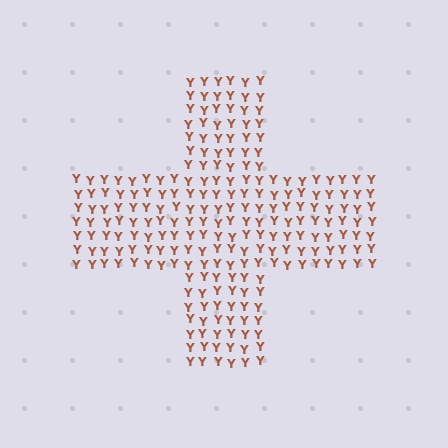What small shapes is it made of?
It is made of small letter Y's.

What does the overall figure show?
The overall figure shows a cross.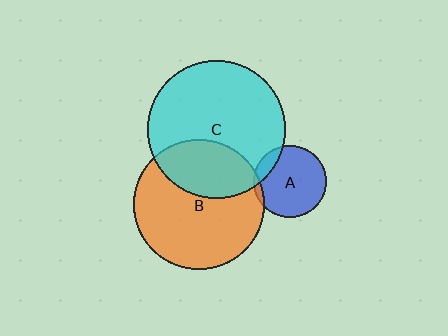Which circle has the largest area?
Circle C (cyan).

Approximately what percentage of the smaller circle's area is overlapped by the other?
Approximately 5%.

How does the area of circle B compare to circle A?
Approximately 3.3 times.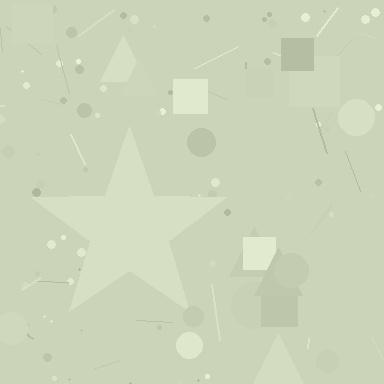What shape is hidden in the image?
A star is hidden in the image.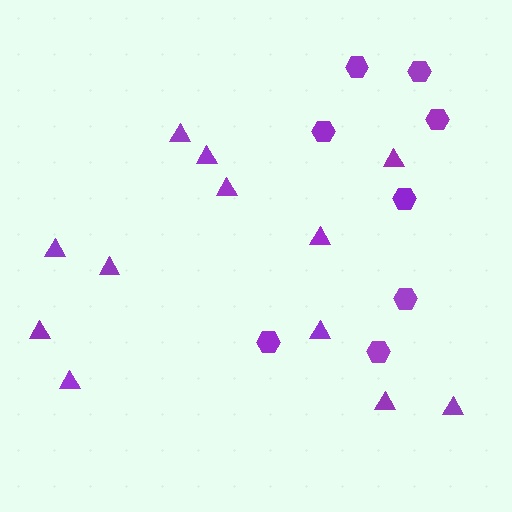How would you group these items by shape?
There are 2 groups: one group of triangles (12) and one group of hexagons (8).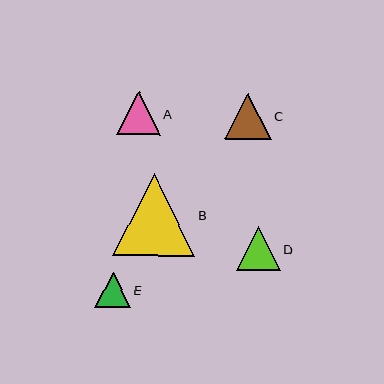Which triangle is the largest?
Triangle B is the largest with a size of approximately 82 pixels.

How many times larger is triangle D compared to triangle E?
Triangle D is approximately 1.2 times the size of triangle E.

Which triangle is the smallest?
Triangle E is the smallest with a size of approximately 35 pixels.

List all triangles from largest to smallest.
From largest to smallest: B, C, D, A, E.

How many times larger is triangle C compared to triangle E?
Triangle C is approximately 1.3 times the size of triangle E.